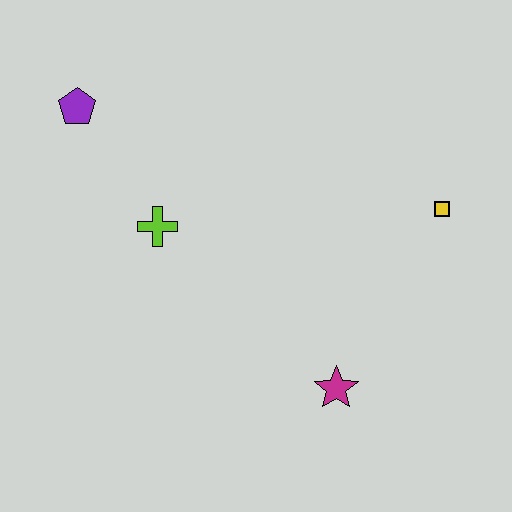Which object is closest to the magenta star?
The yellow square is closest to the magenta star.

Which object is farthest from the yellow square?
The purple pentagon is farthest from the yellow square.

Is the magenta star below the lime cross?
Yes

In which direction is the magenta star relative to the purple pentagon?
The magenta star is below the purple pentagon.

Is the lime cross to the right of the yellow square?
No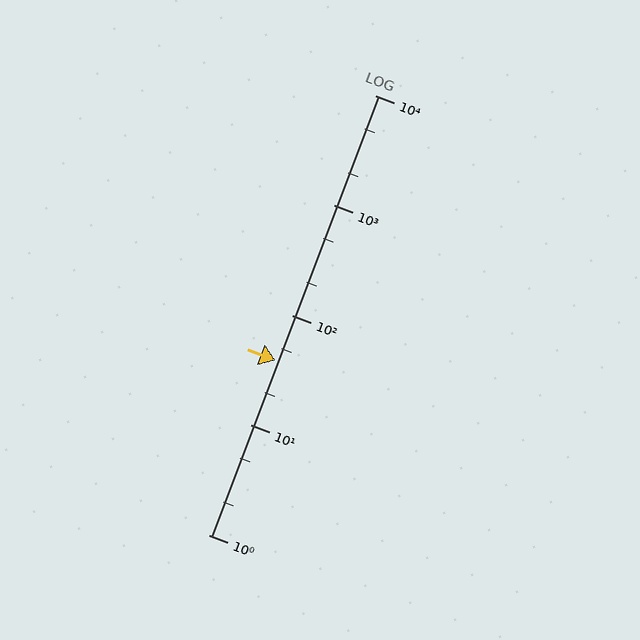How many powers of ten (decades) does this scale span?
The scale spans 4 decades, from 1 to 10000.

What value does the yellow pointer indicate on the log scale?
The pointer indicates approximately 39.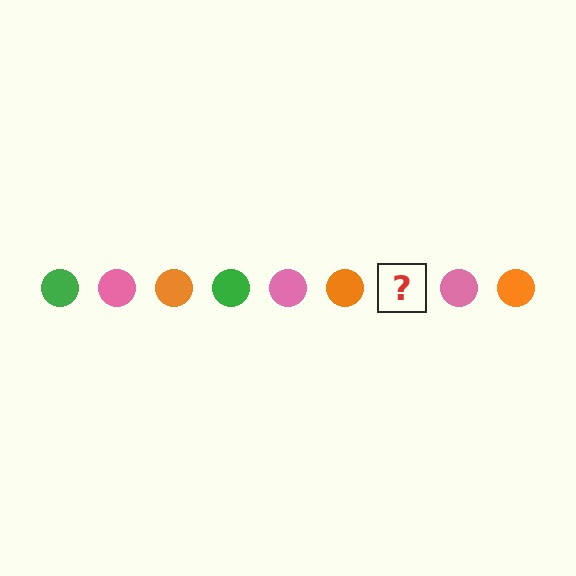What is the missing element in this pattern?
The missing element is a green circle.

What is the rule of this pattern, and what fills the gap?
The rule is that the pattern cycles through green, pink, orange circles. The gap should be filled with a green circle.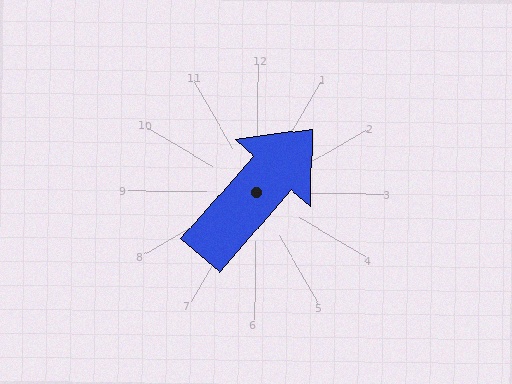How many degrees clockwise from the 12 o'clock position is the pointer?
Approximately 41 degrees.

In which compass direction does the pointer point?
Northeast.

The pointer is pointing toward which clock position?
Roughly 1 o'clock.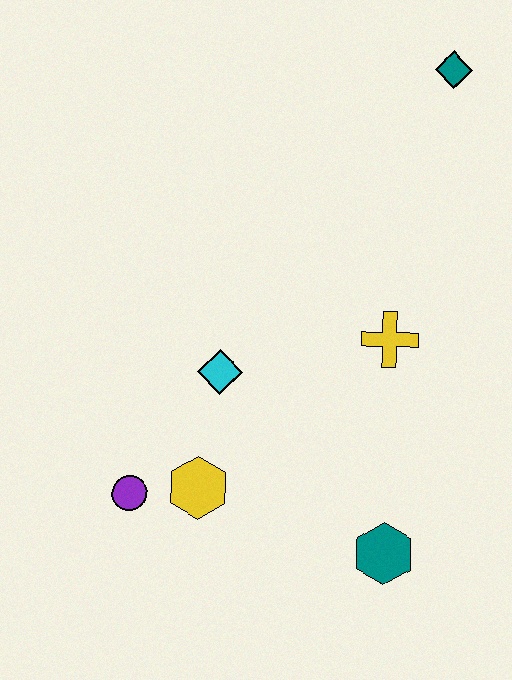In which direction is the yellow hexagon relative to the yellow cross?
The yellow hexagon is to the left of the yellow cross.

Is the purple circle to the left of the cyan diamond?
Yes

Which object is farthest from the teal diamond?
The purple circle is farthest from the teal diamond.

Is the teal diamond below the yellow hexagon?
No